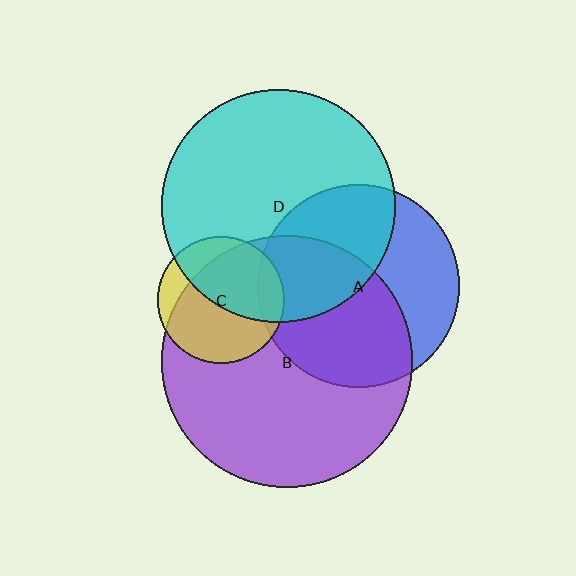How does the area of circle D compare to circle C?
Approximately 3.4 times.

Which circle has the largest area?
Circle B (purple).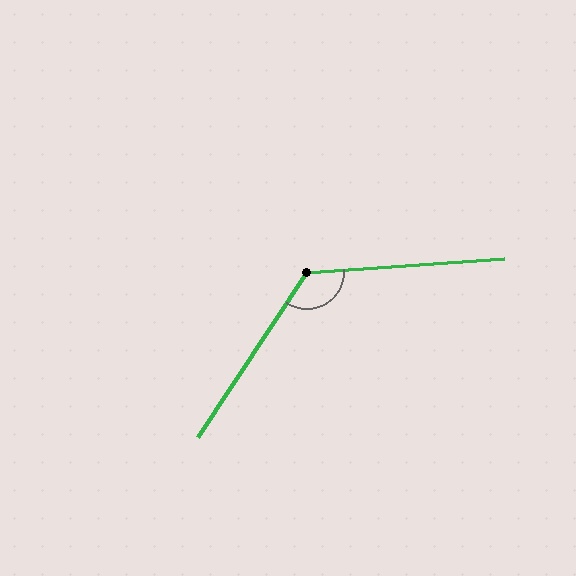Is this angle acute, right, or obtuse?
It is obtuse.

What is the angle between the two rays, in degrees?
Approximately 127 degrees.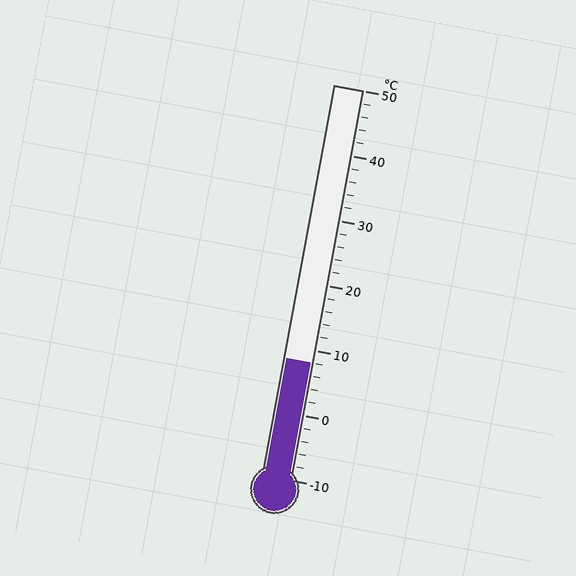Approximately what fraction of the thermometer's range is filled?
The thermometer is filled to approximately 30% of its range.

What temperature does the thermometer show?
The thermometer shows approximately 8°C.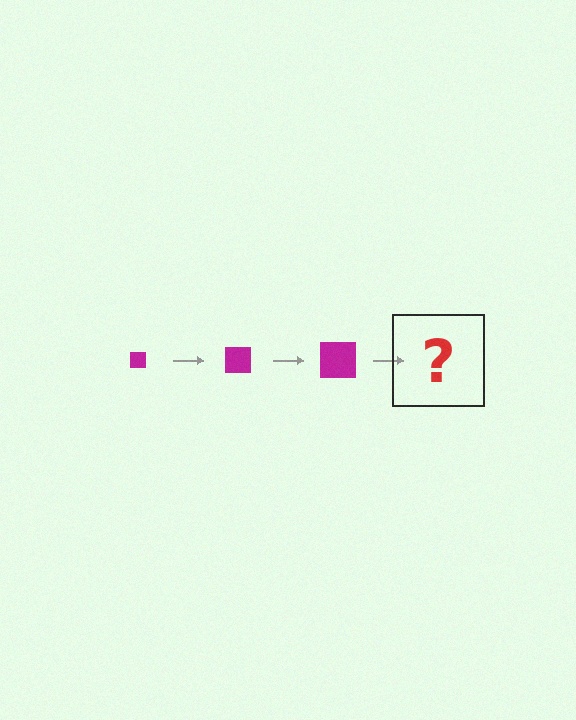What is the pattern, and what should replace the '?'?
The pattern is that the square gets progressively larger each step. The '?' should be a magenta square, larger than the previous one.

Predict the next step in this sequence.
The next step is a magenta square, larger than the previous one.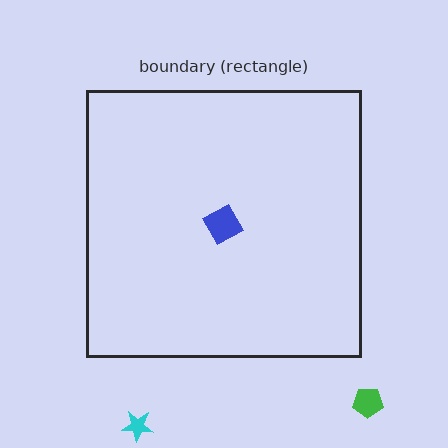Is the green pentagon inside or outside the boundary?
Outside.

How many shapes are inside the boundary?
1 inside, 2 outside.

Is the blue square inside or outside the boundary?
Inside.